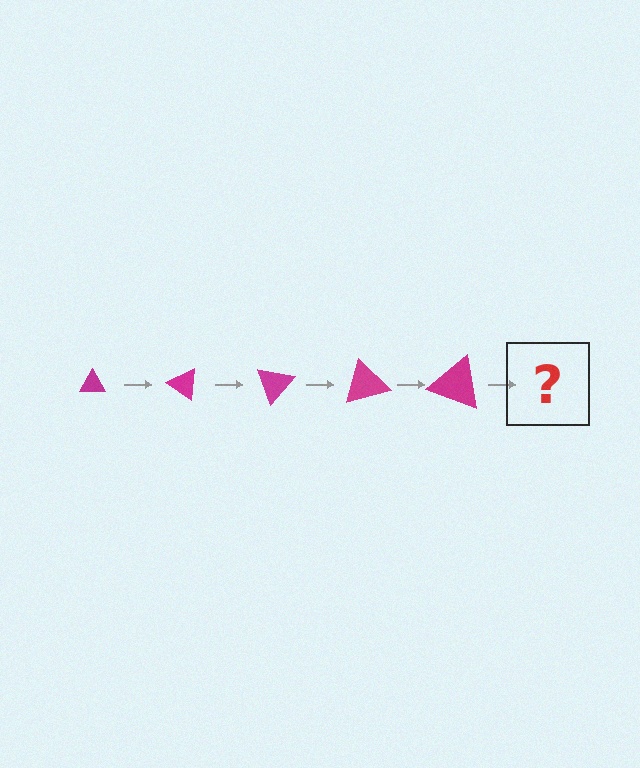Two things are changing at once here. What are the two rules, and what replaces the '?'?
The two rules are that the triangle grows larger each step and it rotates 35 degrees each step. The '?' should be a triangle, larger than the previous one and rotated 175 degrees from the start.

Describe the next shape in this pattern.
It should be a triangle, larger than the previous one and rotated 175 degrees from the start.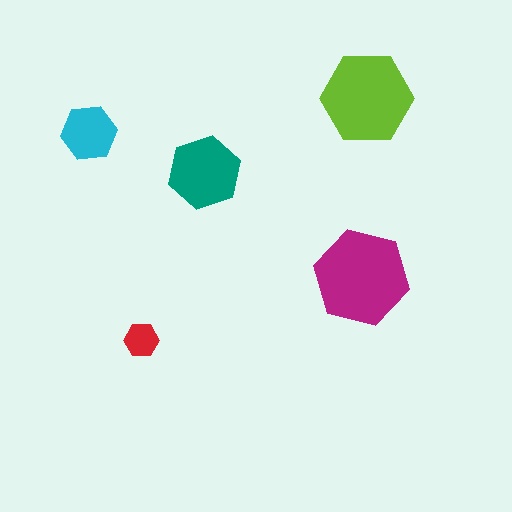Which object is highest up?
The lime hexagon is topmost.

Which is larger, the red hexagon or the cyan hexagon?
The cyan one.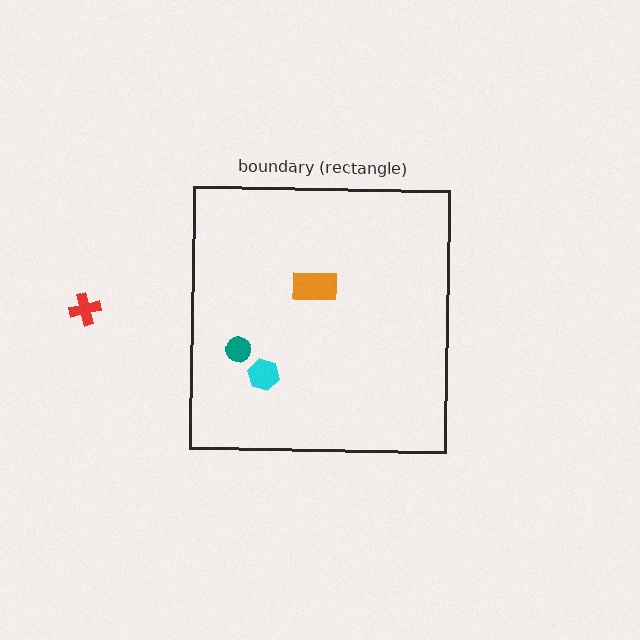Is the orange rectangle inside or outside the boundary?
Inside.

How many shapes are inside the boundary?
3 inside, 1 outside.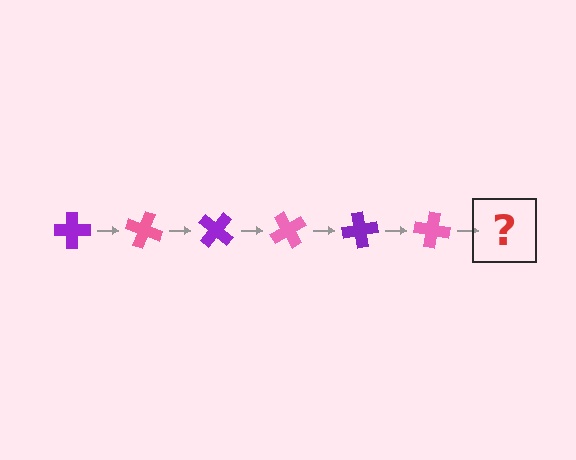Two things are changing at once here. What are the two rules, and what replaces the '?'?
The two rules are that it rotates 20 degrees each step and the color cycles through purple and pink. The '?' should be a purple cross, rotated 120 degrees from the start.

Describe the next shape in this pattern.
It should be a purple cross, rotated 120 degrees from the start.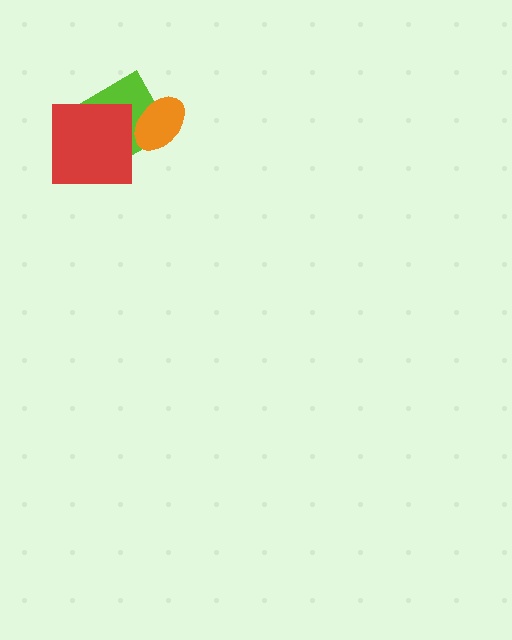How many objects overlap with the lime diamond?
2 objects overlap with the lime diamond.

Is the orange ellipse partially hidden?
No, no other shape covers it.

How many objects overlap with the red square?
1 object overlaps with the red square.